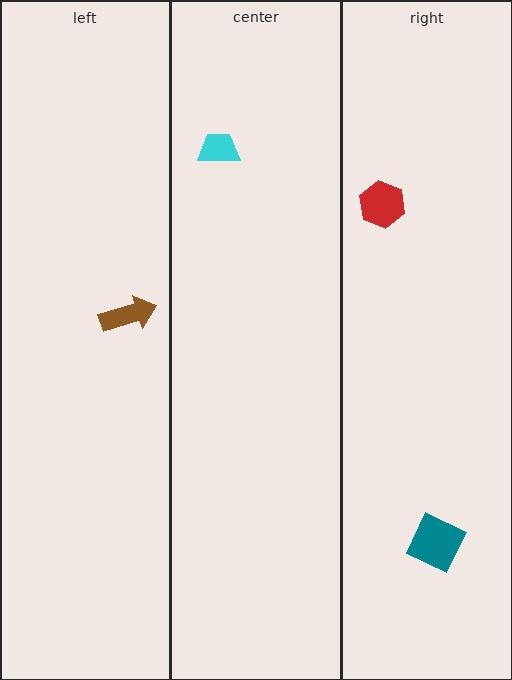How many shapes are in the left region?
1.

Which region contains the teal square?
The right region.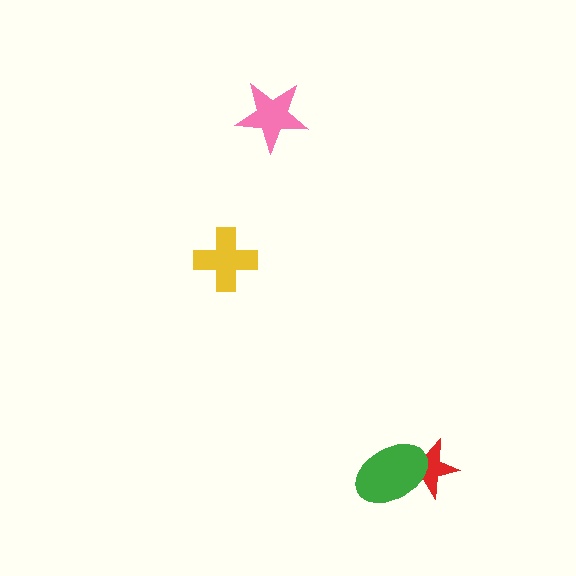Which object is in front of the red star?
The green ellipse is in front of the red star.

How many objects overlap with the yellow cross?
0 objects overlap with the yellow cross.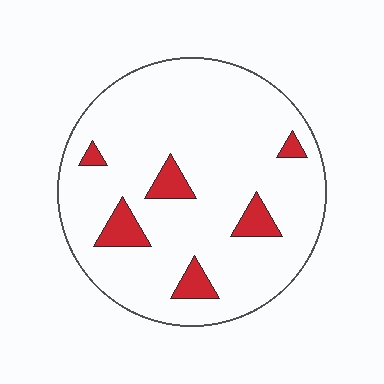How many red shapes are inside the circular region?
6.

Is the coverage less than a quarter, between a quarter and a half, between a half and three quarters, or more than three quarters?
Less than a quarter.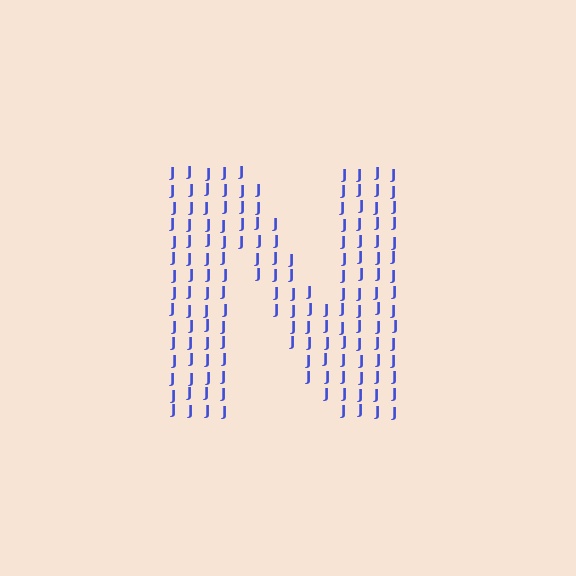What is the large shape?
The large shape is the letter N.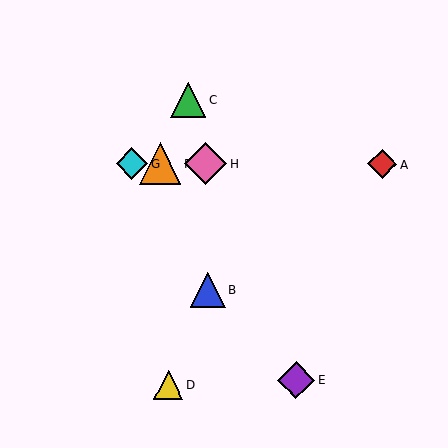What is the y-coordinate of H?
Object H is at y≈164.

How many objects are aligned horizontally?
4 objects (A, F, G, H) are aligned horizontally.